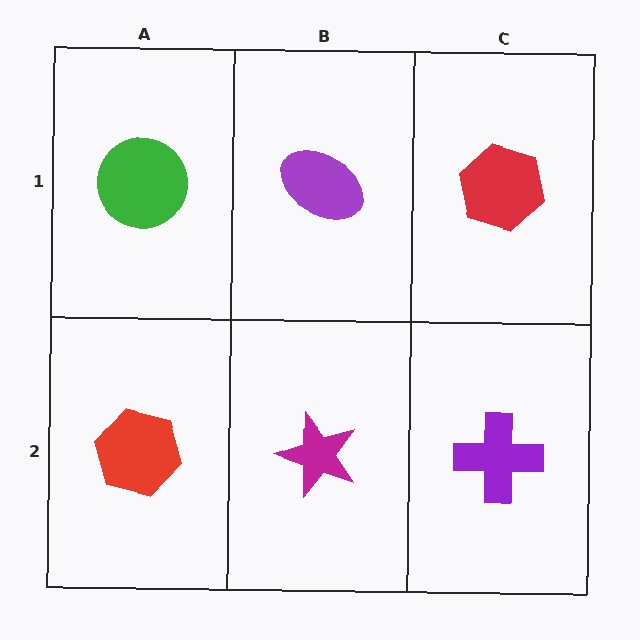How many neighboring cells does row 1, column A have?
2.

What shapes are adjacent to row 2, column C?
A red hexagon (row 1, column C), a magenta star (row 2, column B).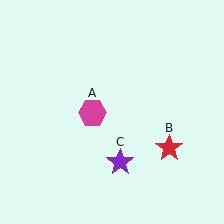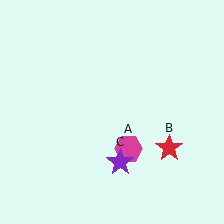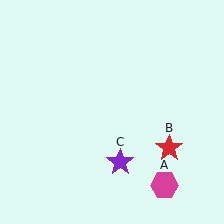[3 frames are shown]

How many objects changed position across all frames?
1 object changed position: magenta hexagon (object A).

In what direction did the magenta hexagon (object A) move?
The magenta hexagon (object A) moved down and to the right.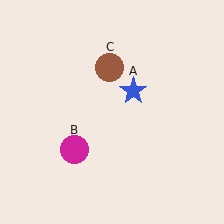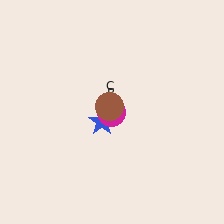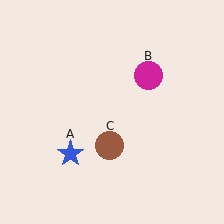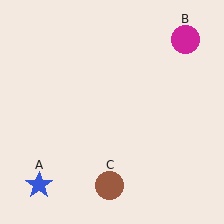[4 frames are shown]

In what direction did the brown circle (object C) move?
The brown circle (object C) moved down.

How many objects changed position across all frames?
3 objects changed position: blue star (object A), magenta circle (object B), brown circle (object C).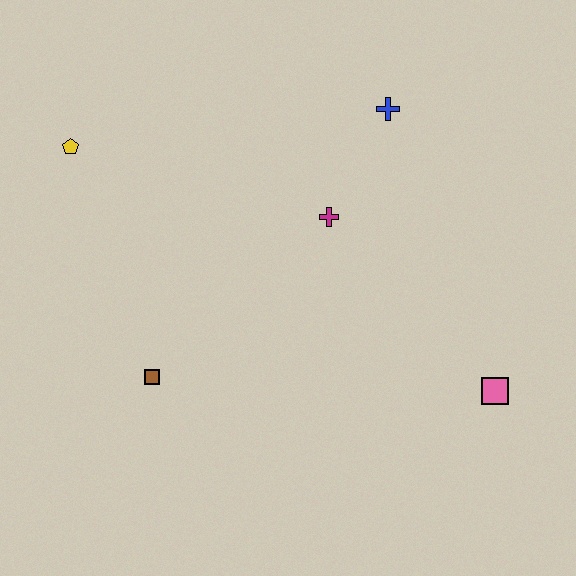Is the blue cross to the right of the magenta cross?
Yes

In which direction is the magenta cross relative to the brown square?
The magenta cross is to the right of the brown square.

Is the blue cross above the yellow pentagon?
Yes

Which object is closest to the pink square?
The magenta cross is closest to the pink square.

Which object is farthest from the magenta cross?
The yellow pentagon is farthest from the magenta cross.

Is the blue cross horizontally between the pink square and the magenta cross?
Yes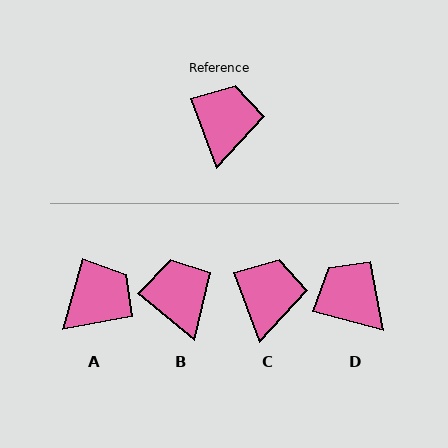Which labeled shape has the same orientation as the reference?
C.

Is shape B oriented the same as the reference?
No, it is off by about 30 degrees.